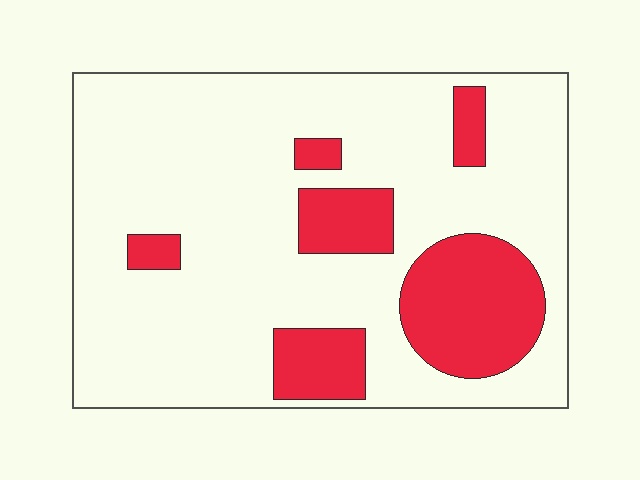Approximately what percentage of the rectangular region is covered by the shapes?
Approximately 20%.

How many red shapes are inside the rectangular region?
6.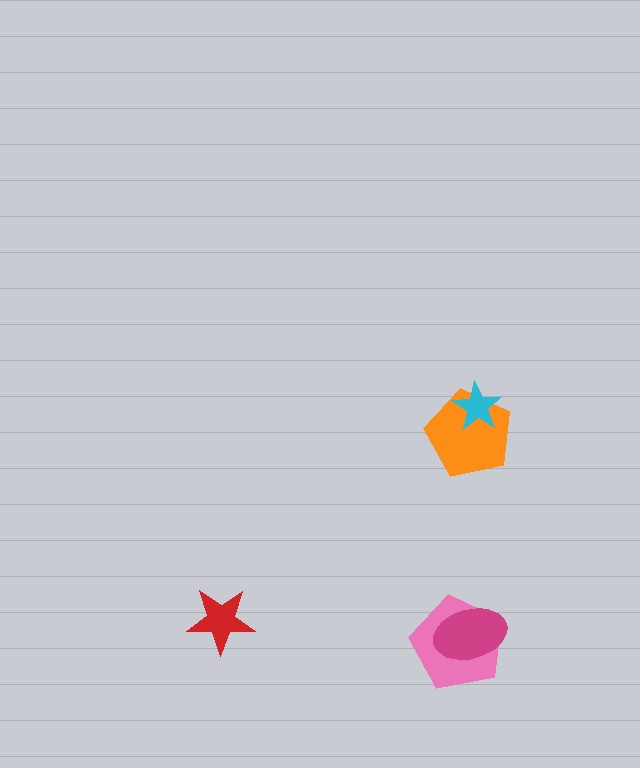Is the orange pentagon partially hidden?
Yes, it is partially covered by another shape.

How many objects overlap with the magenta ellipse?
1 object overlaps with the magenta ellipse.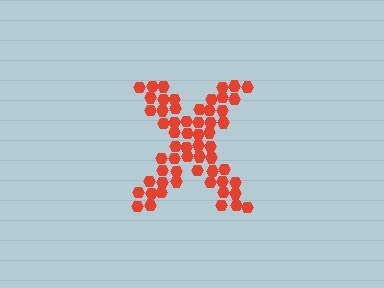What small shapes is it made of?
It is made of small hexagons.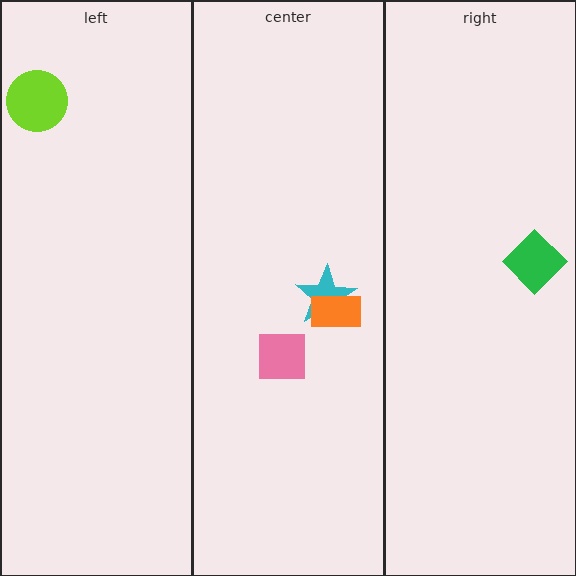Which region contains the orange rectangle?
The center region.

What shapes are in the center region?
The cyan star, the pink square, the orange rectangle.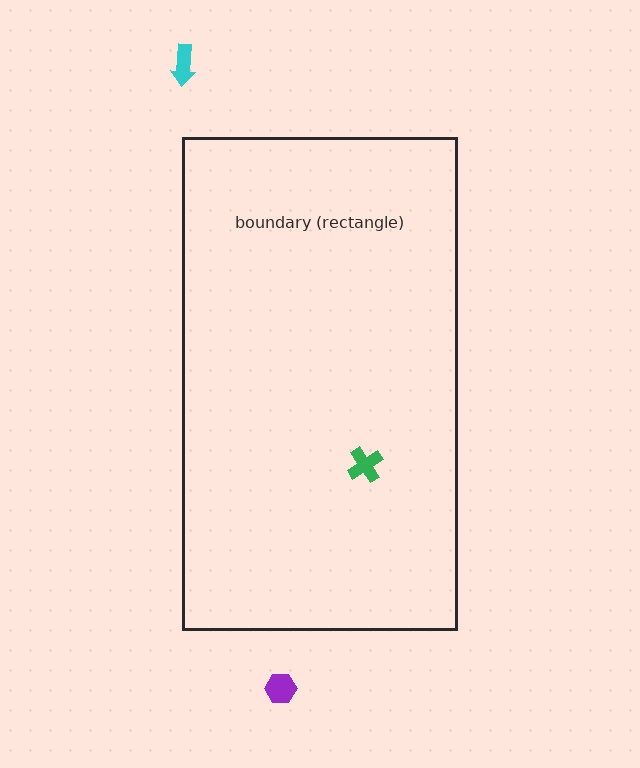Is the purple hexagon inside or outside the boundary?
Outside.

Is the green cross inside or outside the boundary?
Inside.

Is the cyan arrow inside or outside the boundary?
Outside.